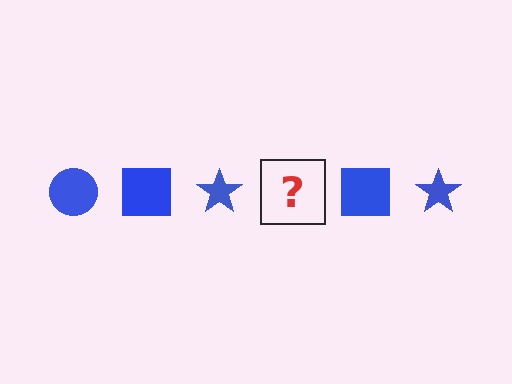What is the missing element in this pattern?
The missing element is a blue circle.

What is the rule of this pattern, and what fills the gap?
The rule is that the pattern cycles through circle, square, star shapes in blue. The gap should be filled with a blue circle.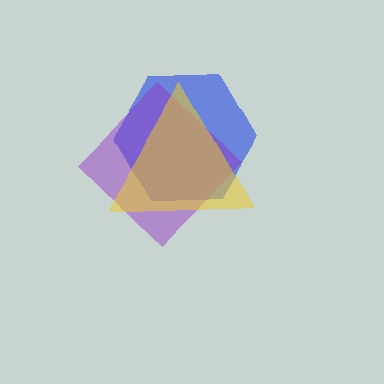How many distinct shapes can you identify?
There are 3 distinct shapes: a blue hexagon, a purple diamond, a yellow triangle.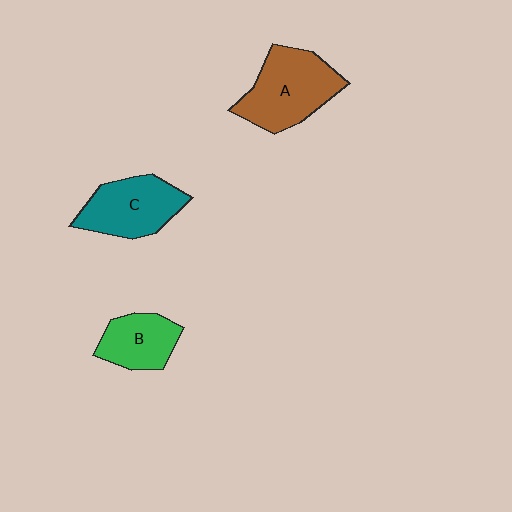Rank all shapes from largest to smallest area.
From largest to smallest: A (brown), C (teal), B (green).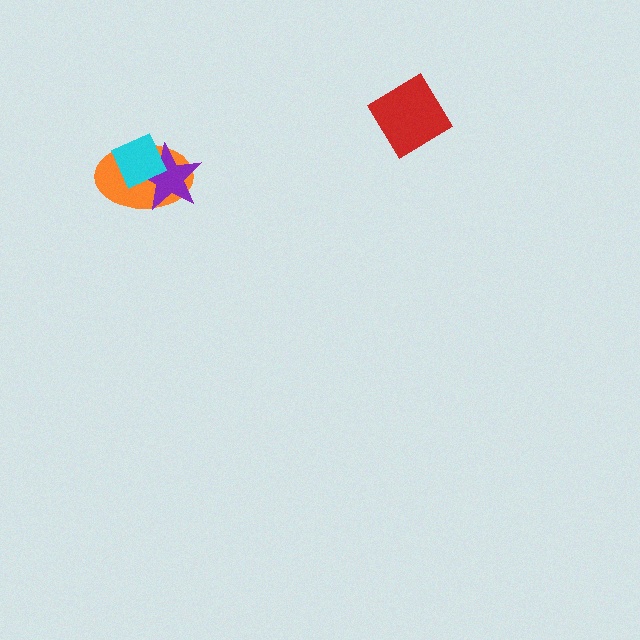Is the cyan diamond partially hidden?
No, no other shape covers it.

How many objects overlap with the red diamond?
0 objects overlap with the red diamond.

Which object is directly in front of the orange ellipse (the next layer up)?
The purple star is directly in front of the orange ellipse.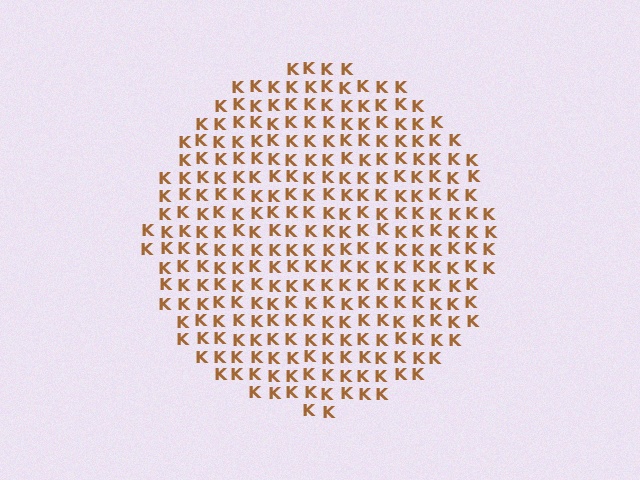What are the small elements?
The small elements are letter K's.